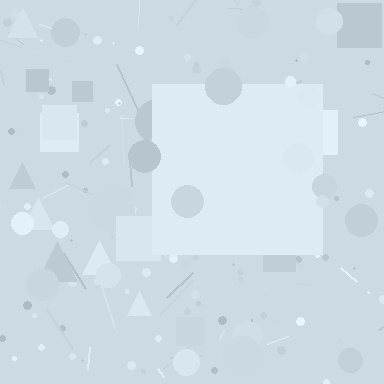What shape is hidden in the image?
A square is hidden in the image.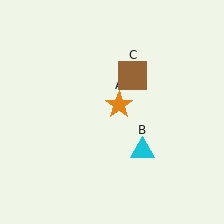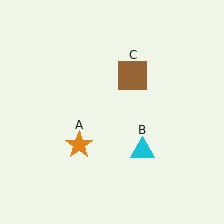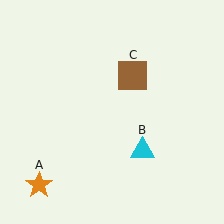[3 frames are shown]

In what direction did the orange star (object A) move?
The orange star (object A) moved down and to the left.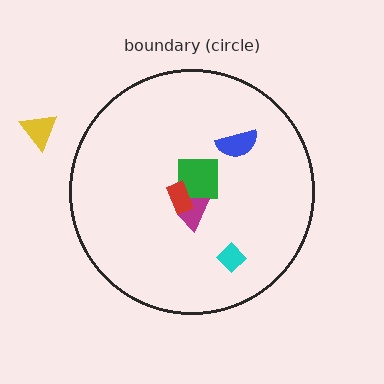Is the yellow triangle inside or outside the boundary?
Outside.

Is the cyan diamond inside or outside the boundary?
Inside.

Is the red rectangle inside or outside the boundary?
Inside.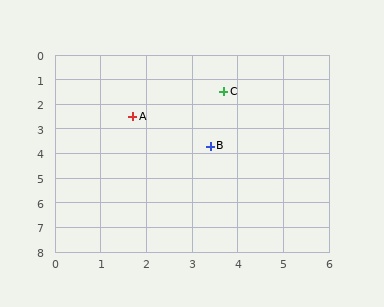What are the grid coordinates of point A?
Point A is at approximately (1.7, 2.5).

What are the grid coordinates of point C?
Point C is at approximately (3.7, 1.5).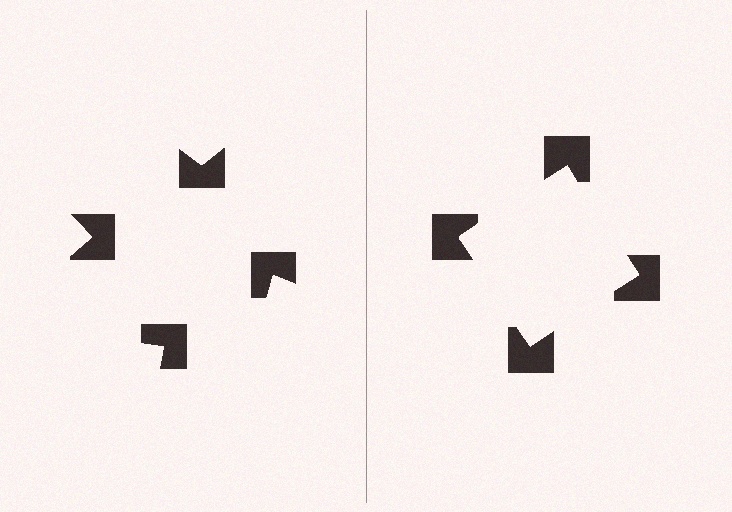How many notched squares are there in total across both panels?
8 — 4 on each side.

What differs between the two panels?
The notched squares are positioned identically on both sides; only the wedge orientations differ. On the right they align to a square; on the left they are misaligned.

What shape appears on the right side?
An illusory square.